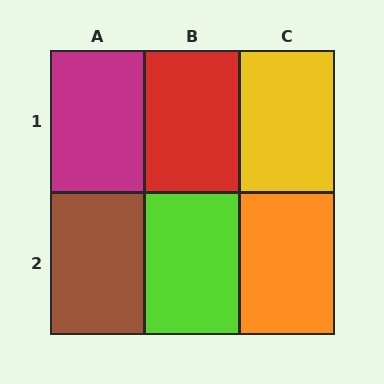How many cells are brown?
1 cell is brown.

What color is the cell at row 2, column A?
Brown.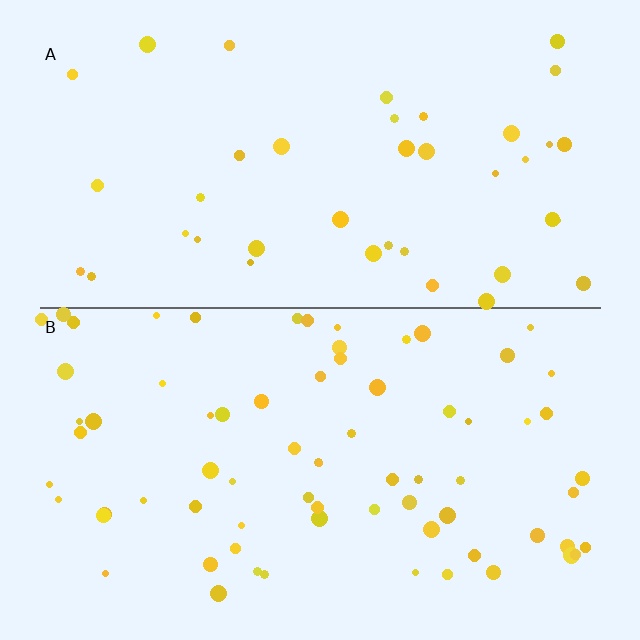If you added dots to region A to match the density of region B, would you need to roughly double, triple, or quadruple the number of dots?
Approximately double.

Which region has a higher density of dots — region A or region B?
B (the bottom).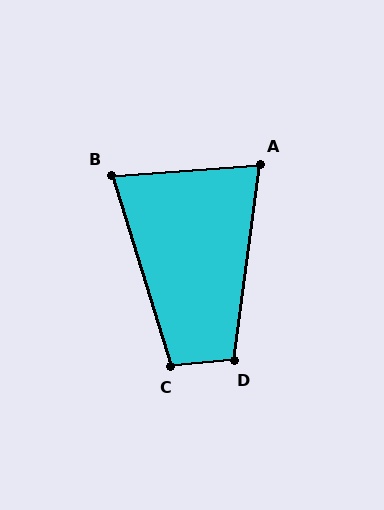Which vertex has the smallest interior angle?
B, at approximately 77 degrees.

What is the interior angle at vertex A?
Approximately 78 degrees (acute).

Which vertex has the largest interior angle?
D, at approximately 103 degrees.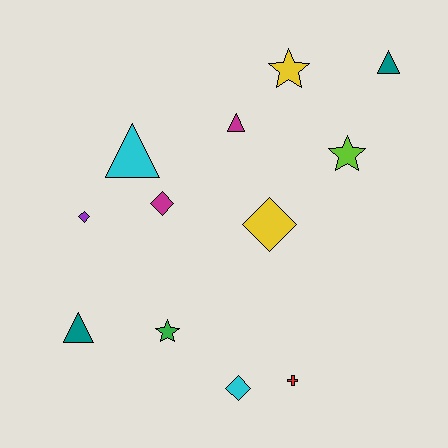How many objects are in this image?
There are 12 objects.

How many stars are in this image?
There are 3 stars.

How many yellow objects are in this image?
There are 2 yellow objects.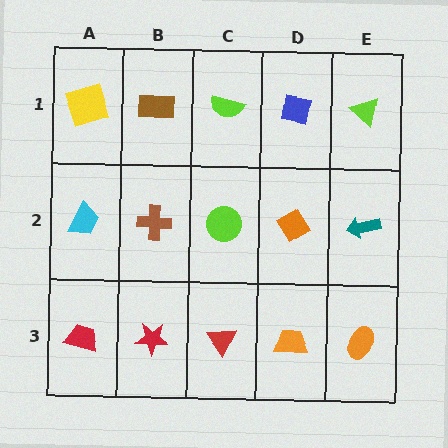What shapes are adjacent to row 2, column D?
A blue square (row 1, column D), an orange trapezoid (row 3, column D), a lime circle (row 2, column C), a teal arrow (row 2, column E).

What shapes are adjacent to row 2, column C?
A lime semicircle (row 1, column C), a red triangle (row 3, column C), a brown cross (row 2, column B), an orange diamond (row 2, column D).